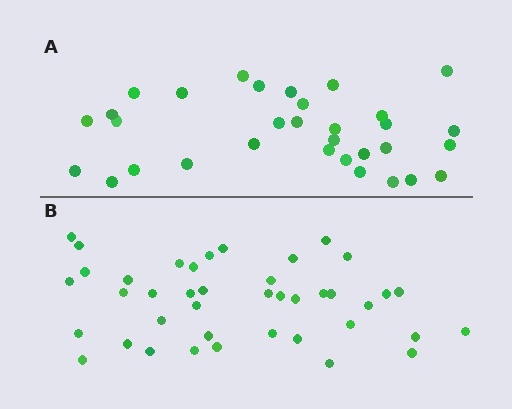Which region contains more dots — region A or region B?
Region B (the bottom region) has more dots.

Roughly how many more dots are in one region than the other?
Region B has roughly 8 or so more dots than region A.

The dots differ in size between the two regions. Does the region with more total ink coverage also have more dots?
No. Region A has more total ink coverage because its dots are larger, but region B actually contains more individual dots. Total area can be misleading — the number of items is what matters here.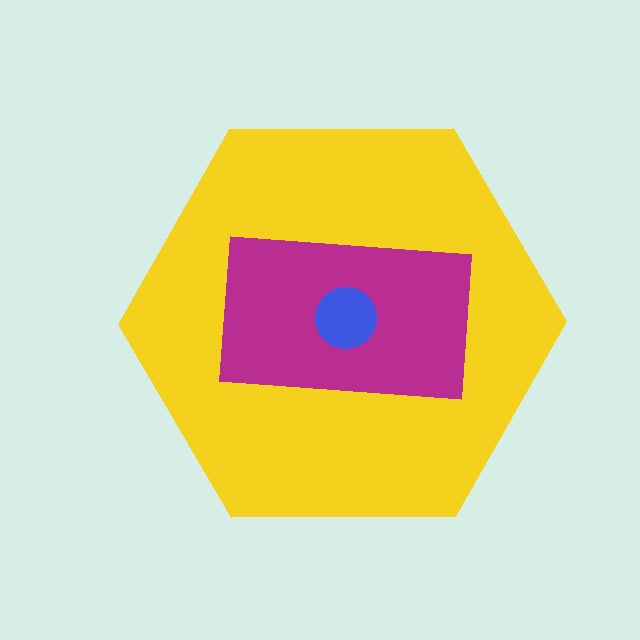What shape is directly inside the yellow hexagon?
The magenta rectangle.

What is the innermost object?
The blue circle.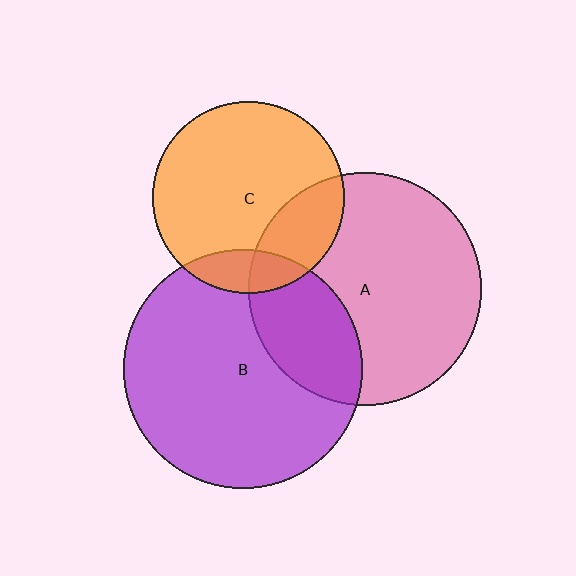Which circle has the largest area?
Circle B (purple).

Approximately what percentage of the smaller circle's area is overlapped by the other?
Approximately 25%.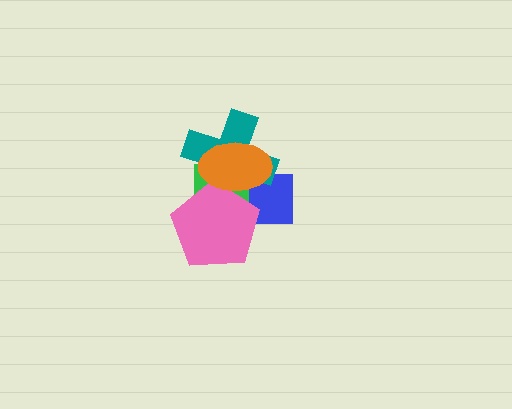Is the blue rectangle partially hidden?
Yes, it is partially covered by another shape.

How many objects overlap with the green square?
4 objects overlap with the green square.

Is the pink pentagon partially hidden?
Yes, it is partially covered by another shape.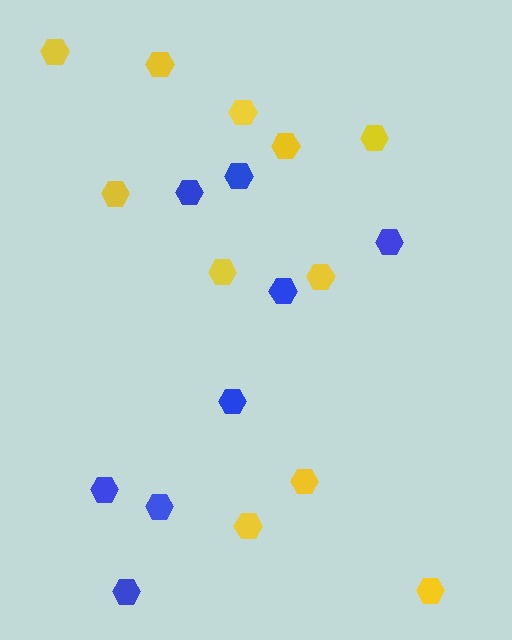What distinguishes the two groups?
There are 2 groups: one group of blue hexagons (8) and one group of yellow hexagons (11).